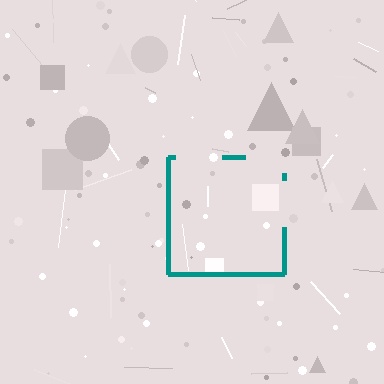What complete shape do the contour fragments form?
The contour fragments form a square.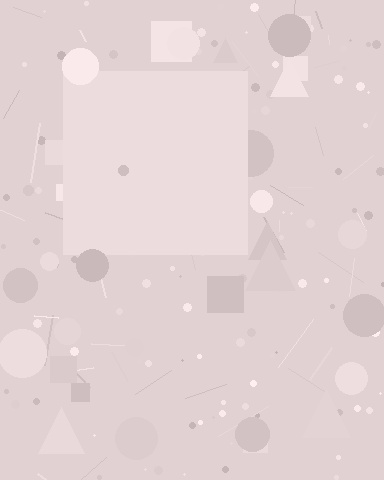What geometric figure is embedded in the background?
A square is embedded in the background.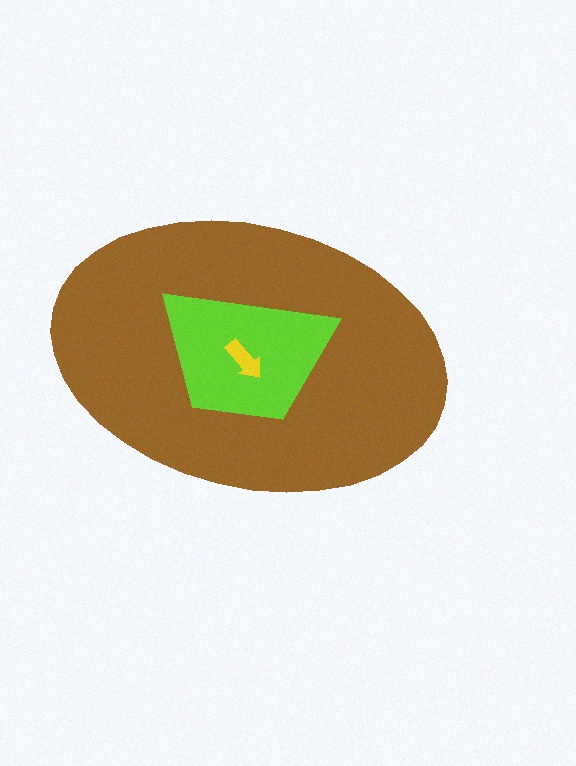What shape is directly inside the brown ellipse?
The lime trapezoid.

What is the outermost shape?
The brown ellipse.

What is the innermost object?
The yellow arrow.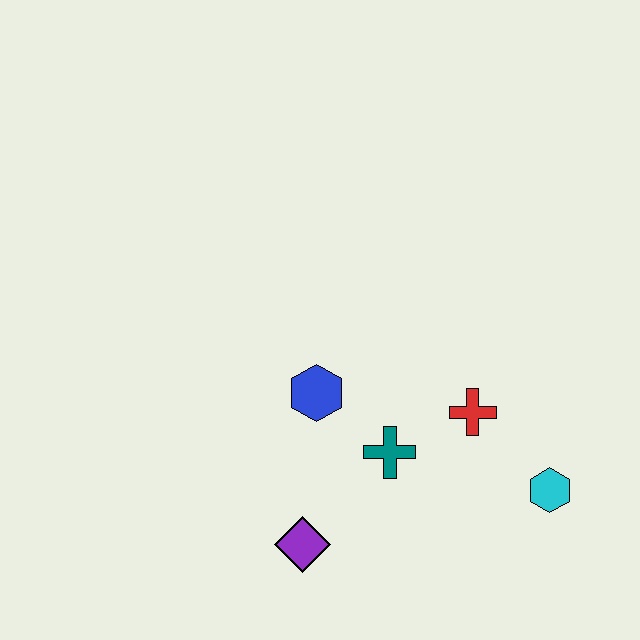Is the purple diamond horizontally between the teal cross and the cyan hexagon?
No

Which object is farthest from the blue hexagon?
The cyan hexagon is farthest from the blue hexagon.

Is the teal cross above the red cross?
No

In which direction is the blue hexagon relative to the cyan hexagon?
The blue hexagon is to the left of the cyan hexagon.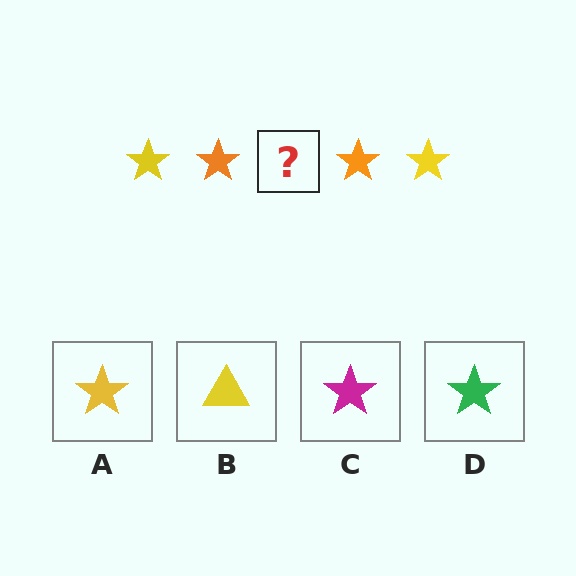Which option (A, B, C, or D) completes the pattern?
A.